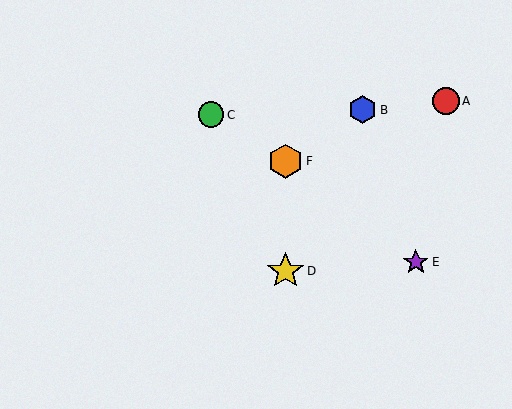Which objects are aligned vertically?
Objects D, F are aligned vertically.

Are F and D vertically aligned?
Yes, both are at x≈286.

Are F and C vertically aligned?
No, F is at x≈286 and C is at x≈211.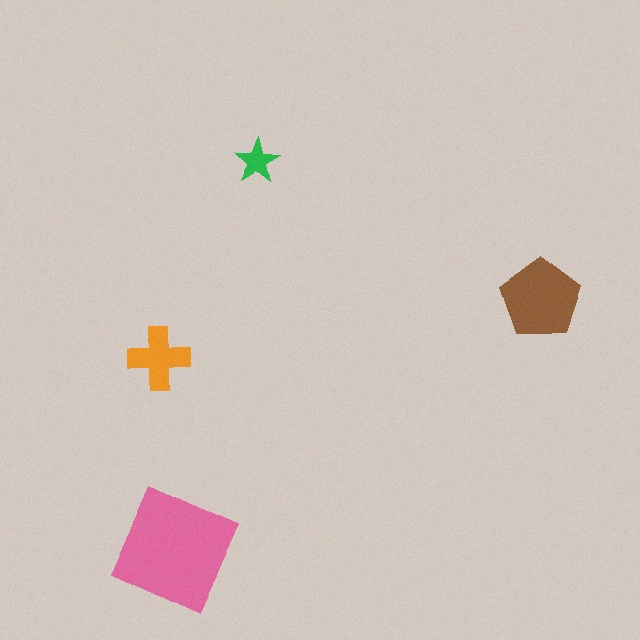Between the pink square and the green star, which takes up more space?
The pink square.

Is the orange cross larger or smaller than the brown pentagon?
Smaller.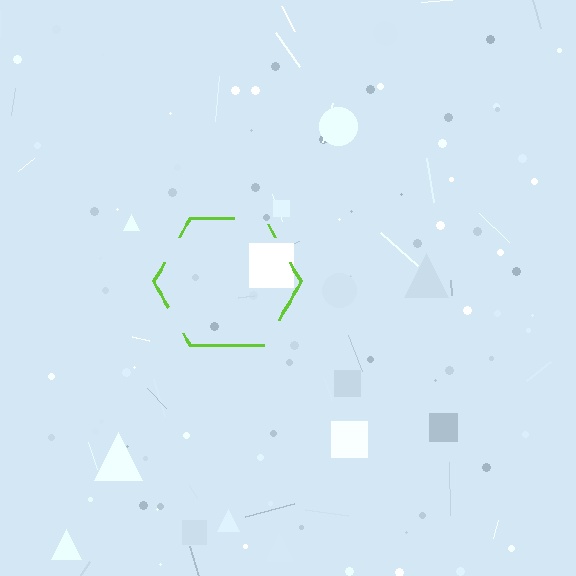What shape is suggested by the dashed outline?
The dashed outline suggests a hexagon.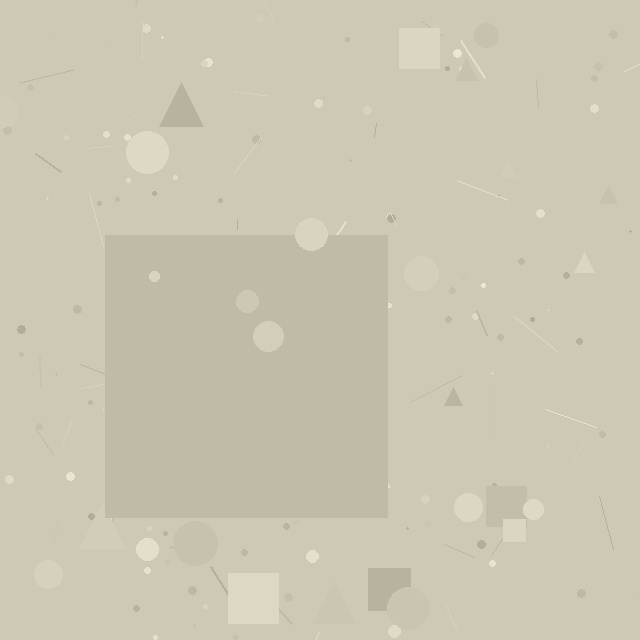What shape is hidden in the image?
A square is hidden in the image.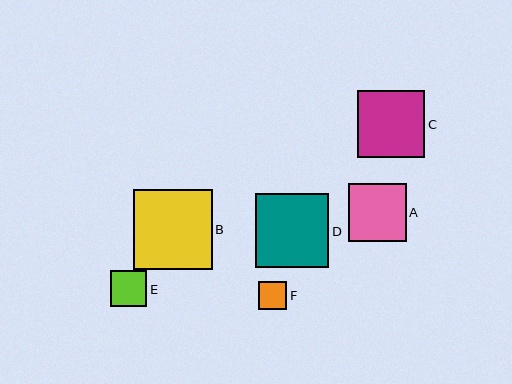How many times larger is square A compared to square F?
Square A is approximately 2.0 times the size of square F.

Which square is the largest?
Square B is the largest with a size of approximately 79 pixels.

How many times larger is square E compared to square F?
Square E is approximately 1.3 times the size of square F.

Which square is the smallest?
Square F is the smallest with a size of approximately 28 pixels.